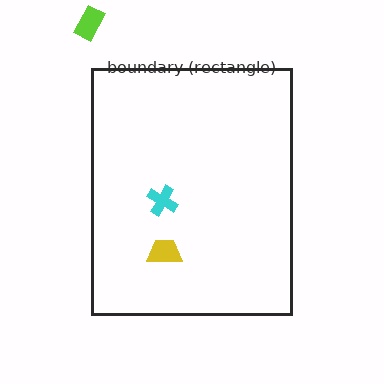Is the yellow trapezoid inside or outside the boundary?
Inside.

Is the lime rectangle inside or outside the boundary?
Outside.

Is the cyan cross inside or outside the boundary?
Inside.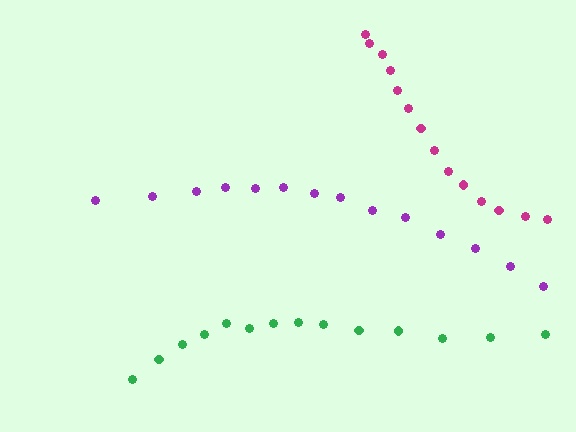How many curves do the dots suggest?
There are 3 distinct paths.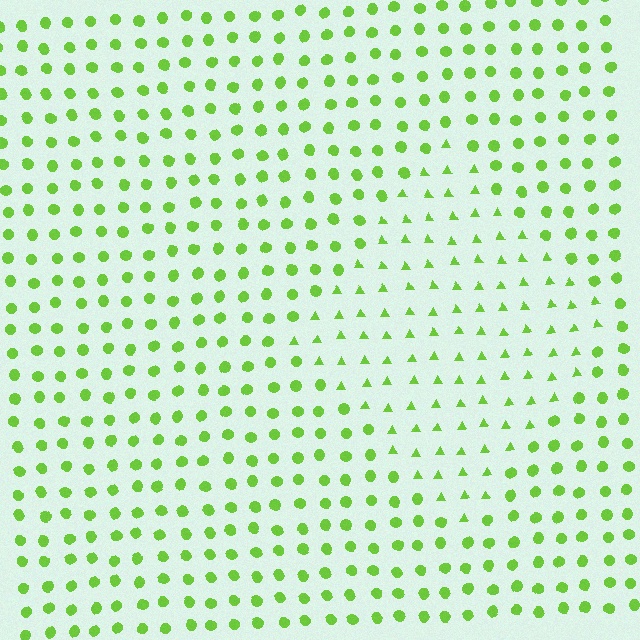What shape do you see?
I see a diamond.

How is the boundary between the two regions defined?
The boundary is defined by a change in element shape: triangles inside vs. circles outside. All elements share the same color and spacing.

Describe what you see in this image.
The image is filled with small lime elements arranged in a uniform grid. A diamond-shaped region contains triangles, while the surrounding area contains circles. The boundary is defined purely by the change in element shape.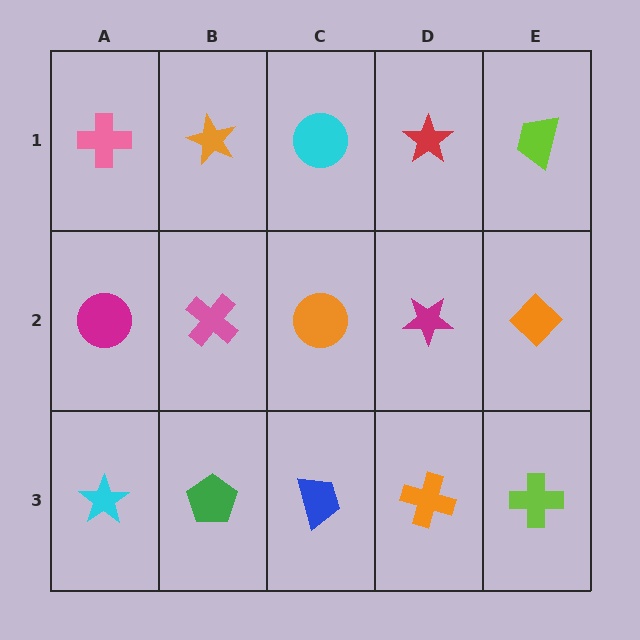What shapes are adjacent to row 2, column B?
An orange star (row 1, column B), a green pentagon (row 3, column B), a magenta circle (row 2, column A), an orange circle (row 2, column C).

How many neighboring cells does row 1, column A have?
2.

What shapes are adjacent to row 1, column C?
An orange circle (row 2, column C), an orange star (row 1, column B), a red star (row 1, column D).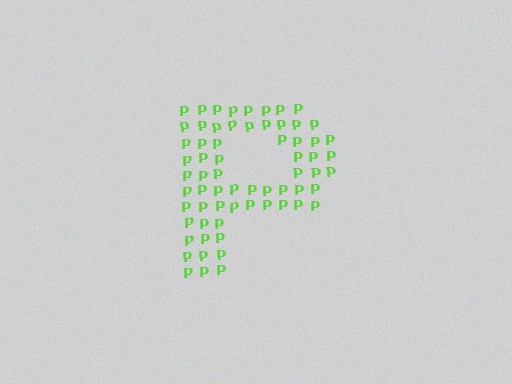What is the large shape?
The large shape is the letter P.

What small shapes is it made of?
It is made of small letter P's.